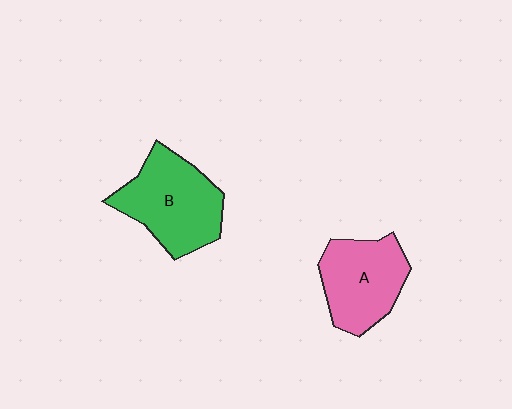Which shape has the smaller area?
Shape A (pink).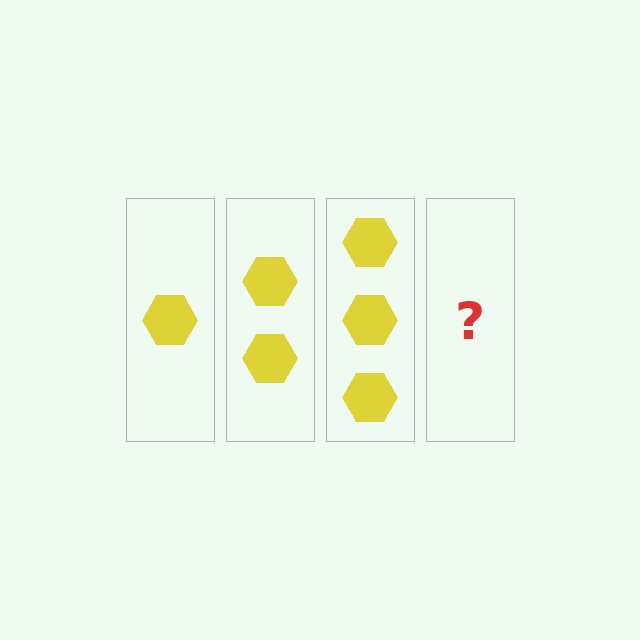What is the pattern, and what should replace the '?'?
The pattern is that each step adds one more hexagon. The '?' should be 4 hexagons.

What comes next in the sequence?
The next element should be 4 hexagons.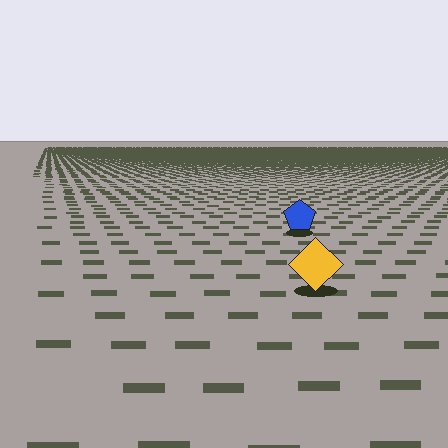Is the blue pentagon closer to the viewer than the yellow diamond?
No. The yellow diamond is closer — you can tell from the texture gradient: the ground texture is coarser near it.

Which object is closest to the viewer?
The yellow diamond is closest. The texture marks near it are larger and more spread out.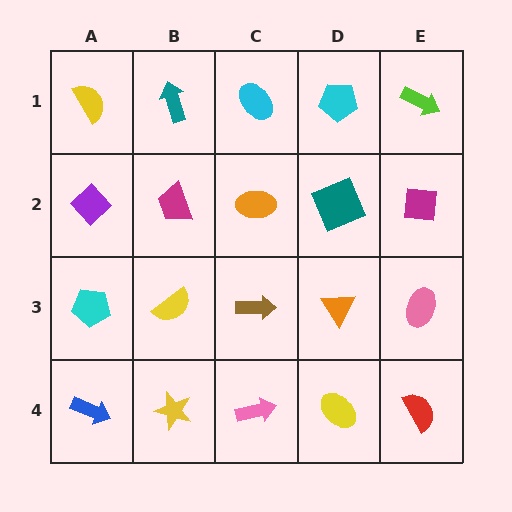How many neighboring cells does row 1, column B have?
3.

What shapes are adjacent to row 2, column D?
A cyan pentagon (row 1, column D), an orange triangle (row 3, column D), an orange ellipse (row 2, column C), a magenta square (row 2, column E).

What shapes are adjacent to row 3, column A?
A purple diamond (row 2, column A), a blue arrow (row 4, column A), a yellow semicircle (row 3, column B).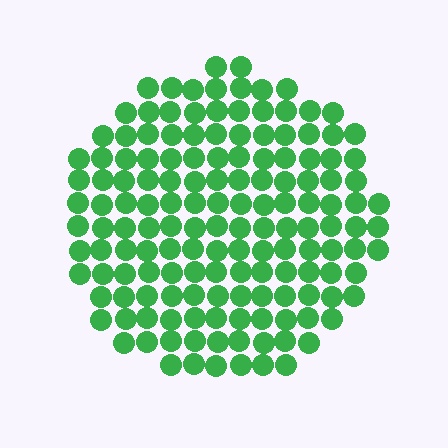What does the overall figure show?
The overall figure shows a circle.